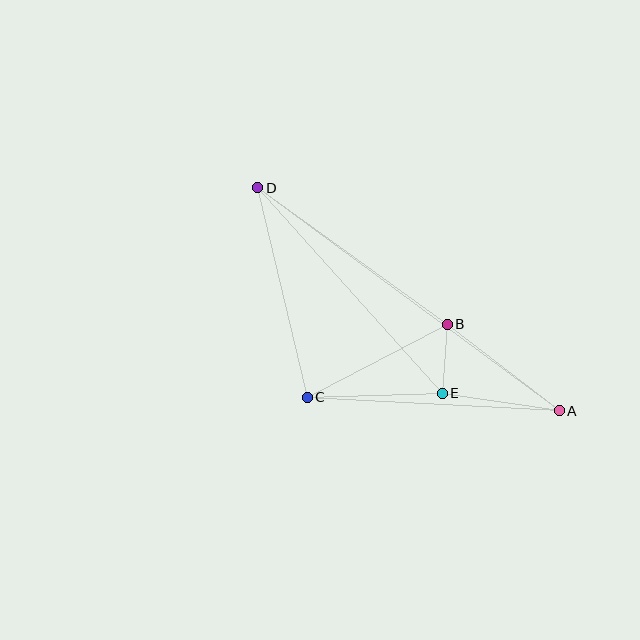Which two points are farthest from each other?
Points A and D are farthest from each other.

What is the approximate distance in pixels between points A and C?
The distance between A and C is approximately 253 pixels.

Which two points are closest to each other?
Points B and E are closest to each other.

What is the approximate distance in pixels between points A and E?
The distance between A and E is approximately 118 pixels.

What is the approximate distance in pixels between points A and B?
The distance between A and B is approximately 141 pixels.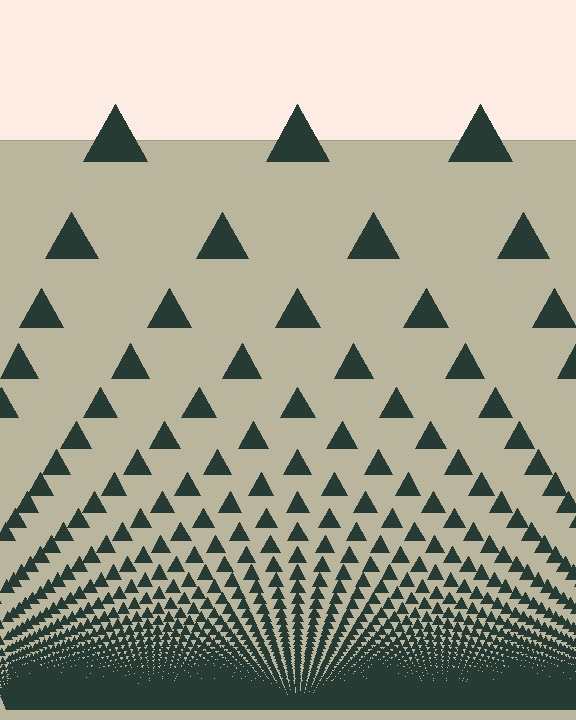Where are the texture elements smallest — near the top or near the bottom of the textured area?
Near the bottom.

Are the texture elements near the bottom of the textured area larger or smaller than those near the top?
Smaller. The gradient is inverted — elements near the bottom are smaller and denser.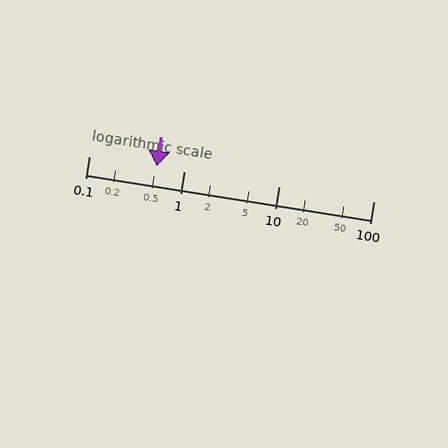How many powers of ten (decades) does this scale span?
The scale spans 3 decades, from 0.1 to 100.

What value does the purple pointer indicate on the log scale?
The pointer indicates approximately 0.52.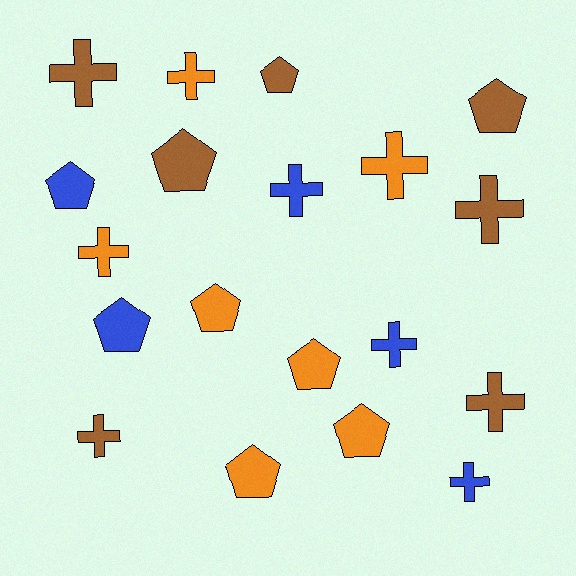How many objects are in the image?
There are 19 objects.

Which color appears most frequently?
Orange, with 7 objects.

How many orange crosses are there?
There are 3 orange crosses.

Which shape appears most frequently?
Cross, with 10 objects.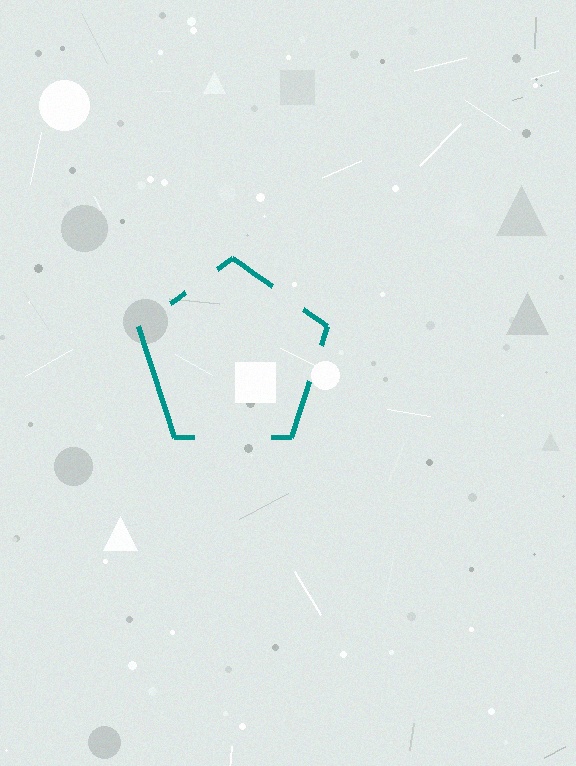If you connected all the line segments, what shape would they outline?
They would outline a pentagon.